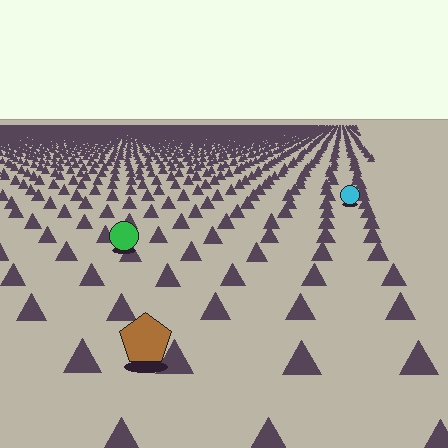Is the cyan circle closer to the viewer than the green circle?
No. The green circle is closer — you can tell from the texture gradient: the ground texture is coarser near it.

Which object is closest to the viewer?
The brown pentagon is closest. The texture marks near it are larger and more spread out.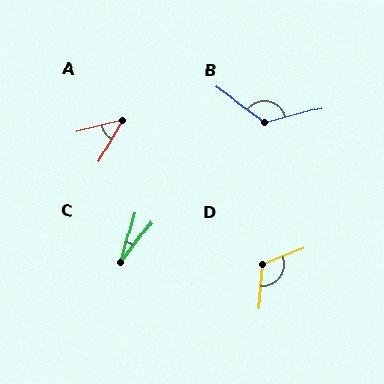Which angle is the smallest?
C, at approximately 22 degrees.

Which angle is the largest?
B, at approximately 129 degrees.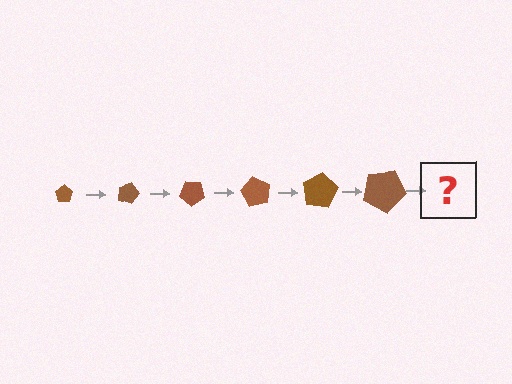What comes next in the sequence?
The next element should be a pentagon, larger than the previous one and rotated 120 degrees from the start.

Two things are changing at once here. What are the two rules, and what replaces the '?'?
The two rules are that the pentagon grows larger each step and it rotates 20 degrees each step. The '?' should be a pentagon, larger than the previous one and rotated 120 degrees from the start.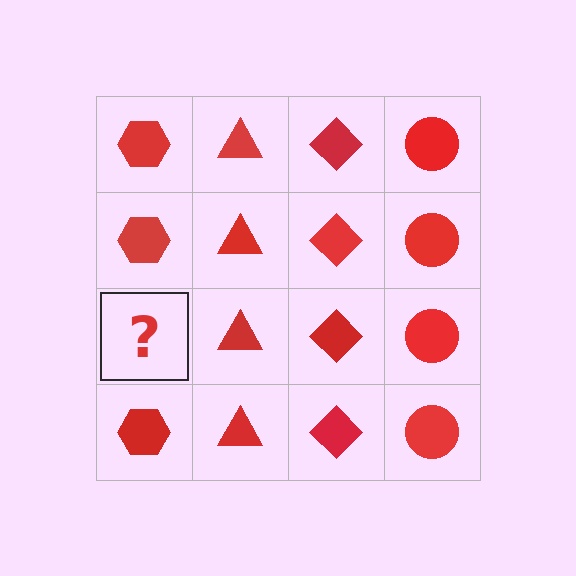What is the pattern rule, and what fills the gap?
The rule is that each column has a consistent shape. The gap should be filled with a red hexagon.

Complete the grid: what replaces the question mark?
The question mark should be replaced with a red hexagon.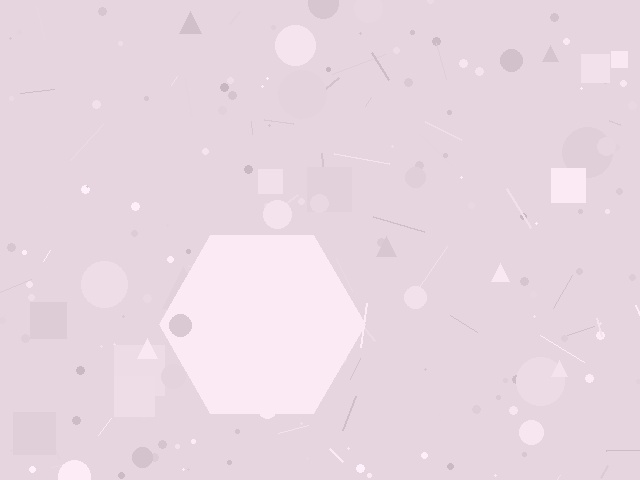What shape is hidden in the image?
A hexagon is hidden in the image.